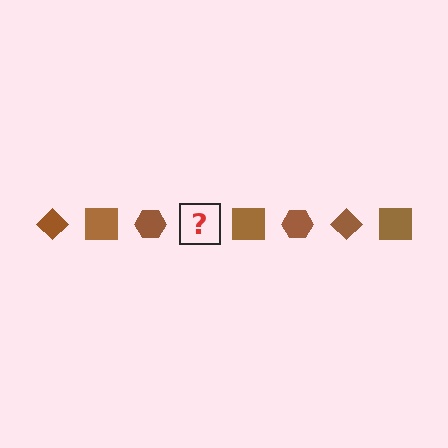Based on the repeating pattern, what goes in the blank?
The blank should be a brown diamond.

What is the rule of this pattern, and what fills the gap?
The rule is that the pattern cycles through diamond, square, hexagon shapes in brown. The gap should be filled with a brown diamond.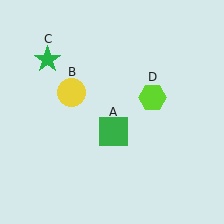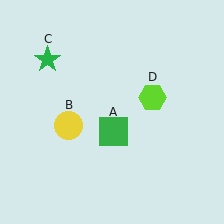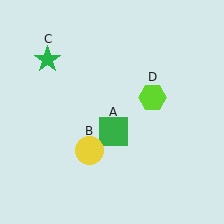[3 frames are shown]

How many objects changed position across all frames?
1 object changed position: yellow circle (object B).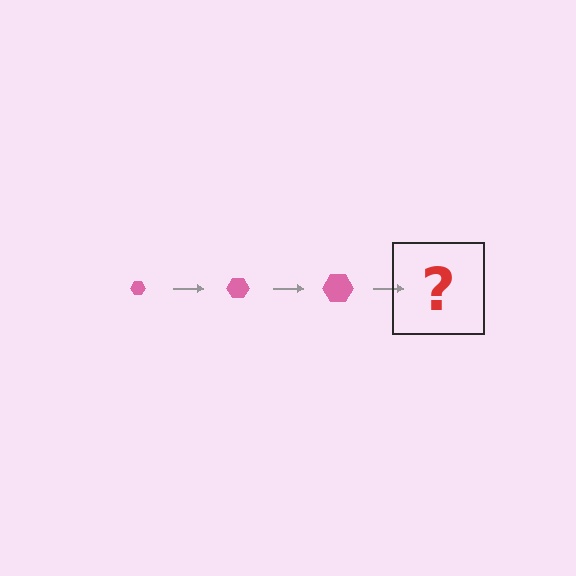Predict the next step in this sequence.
The next step is a pink hexagon, larger than the previous one.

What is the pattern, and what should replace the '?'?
The pattern is that the hexagon gets progressively larger each step. The '?' should be a pink hexagon, larger than the previous one.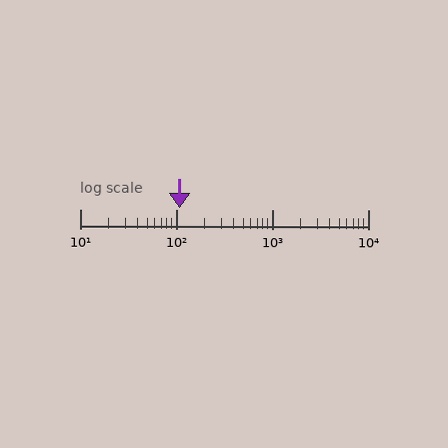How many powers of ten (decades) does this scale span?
The scale spans 3 decades, from 10 to 10000.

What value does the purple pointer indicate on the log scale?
The pointer indicates approximately 110.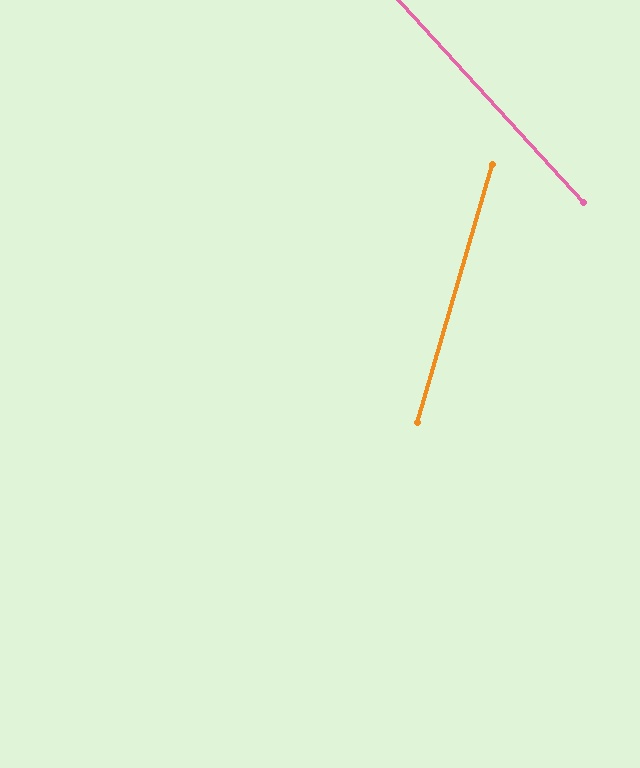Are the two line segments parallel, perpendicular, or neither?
Neither parallel nor perpendicular — they differ by about 58°.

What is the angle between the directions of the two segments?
Approximately 58 degrees.